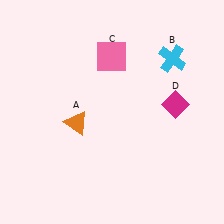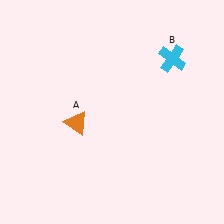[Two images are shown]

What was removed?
The pink square (C), the magenta diamond (D) were removed in Image 2.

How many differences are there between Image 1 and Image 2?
There are 2 differences between the two images.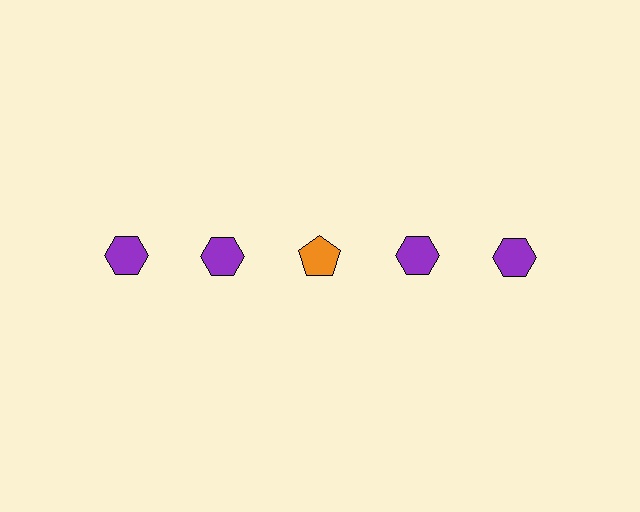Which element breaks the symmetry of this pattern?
The orange pentagon in the top row, center column breaks the symmetry. All other shapes are purple hexagons.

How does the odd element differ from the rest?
It differs in both color (orange instead of purple) and shape (pentagon instead of hexagon).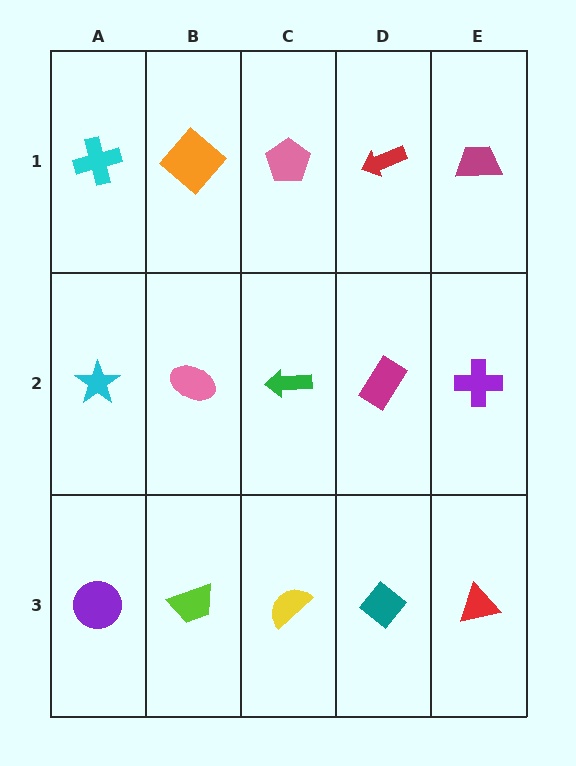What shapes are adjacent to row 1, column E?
A purple cross (row 2, column E), a red arrow (row 1, column D).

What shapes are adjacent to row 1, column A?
A cyan star (row 2, column A), an orange diamond (row 1, column B).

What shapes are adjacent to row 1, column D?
A magenta rectangle (row 2, column D), a pink pentagon (row 1, column C), a magenta trapezoid (row 1, column E).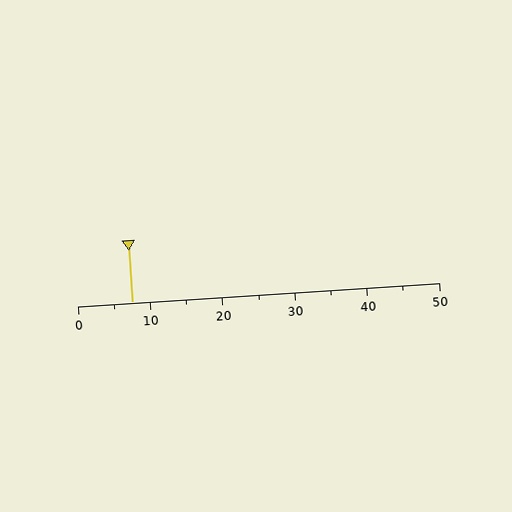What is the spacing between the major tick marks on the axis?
The major ticks are spaced 10 apart.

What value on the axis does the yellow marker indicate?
The marker indicates approximately 7.5.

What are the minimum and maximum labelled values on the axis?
The axis runs from 0 to 50.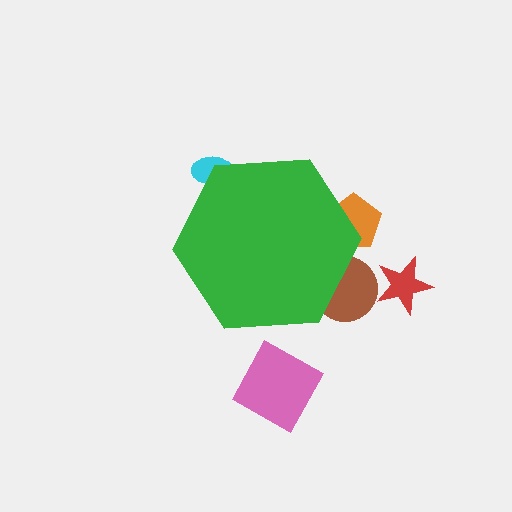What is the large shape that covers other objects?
A green hexagon.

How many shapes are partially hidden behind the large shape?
3 shapes are partially hidden.